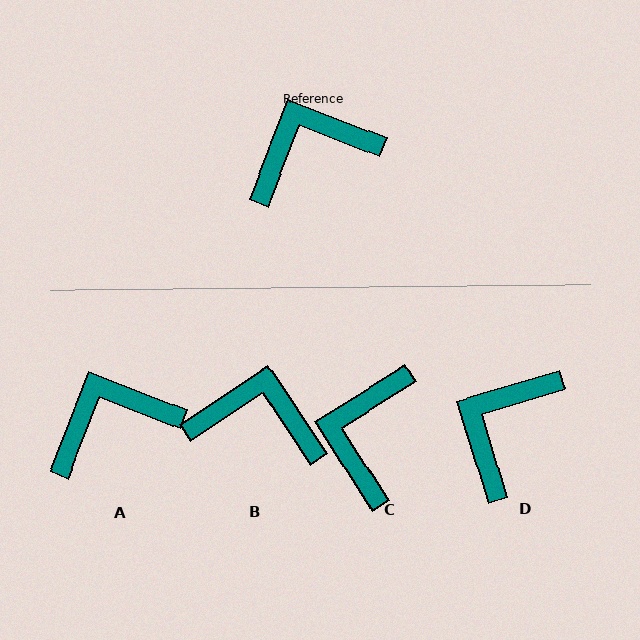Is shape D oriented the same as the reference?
No, it is off by about 38 degrees.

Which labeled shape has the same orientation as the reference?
A.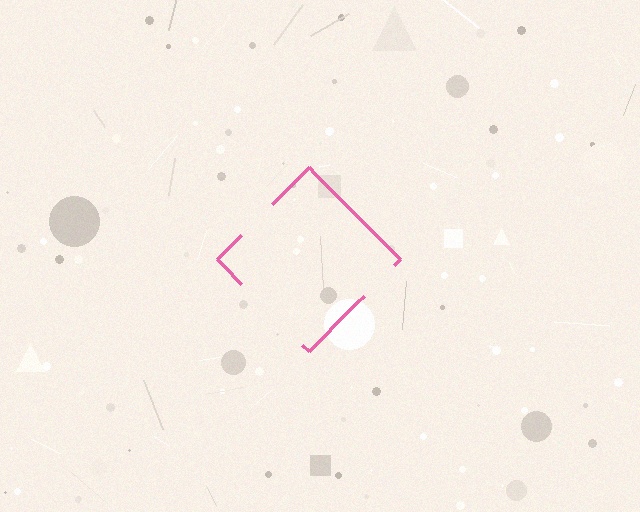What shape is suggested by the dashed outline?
The dashed outline suggests a diamond.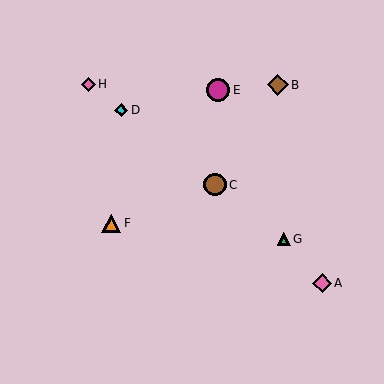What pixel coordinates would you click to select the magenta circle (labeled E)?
Click at (218, 90) to select the magenta circle E.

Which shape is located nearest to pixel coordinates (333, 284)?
The pink diamond (labeled A) at (322, 283) is nearest to that location.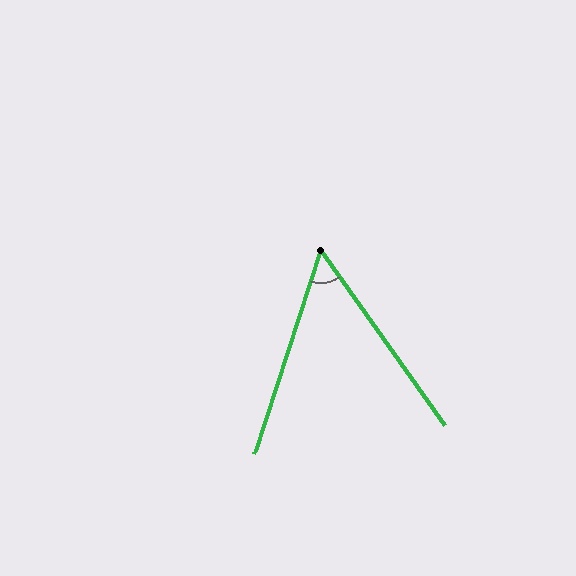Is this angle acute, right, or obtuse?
It is acute.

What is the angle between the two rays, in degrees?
Approximately 54 degrees.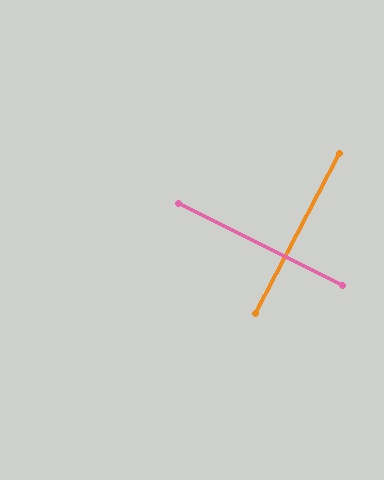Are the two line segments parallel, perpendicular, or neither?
Perpendicular — they meet at approximately 89°.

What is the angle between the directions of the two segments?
Approximately 89 degrees.